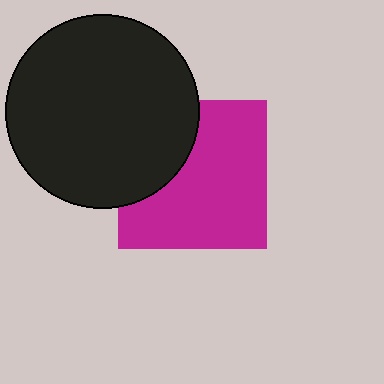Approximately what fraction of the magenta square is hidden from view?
Roughly 31% of the magenta square is hidden behind the black circle.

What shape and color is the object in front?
The object in front is a black circle.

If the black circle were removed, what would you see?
You would see the complete magenta square.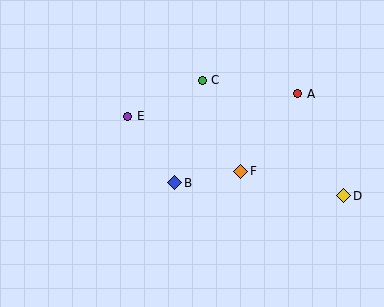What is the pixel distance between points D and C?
The distance between D and C is 183 pixels.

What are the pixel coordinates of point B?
Point B is at (175, 183).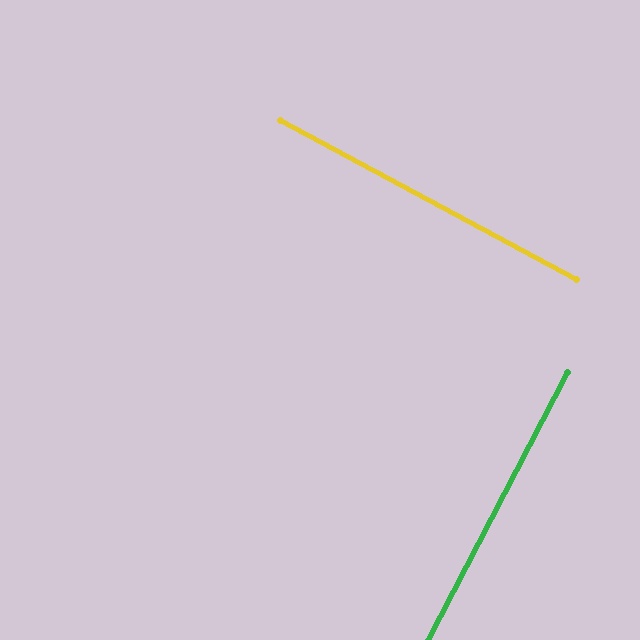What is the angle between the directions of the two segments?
Approximately 89 degrees.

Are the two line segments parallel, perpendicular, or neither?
Perpendicular — they meet at approximately 89°.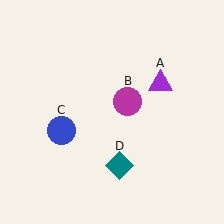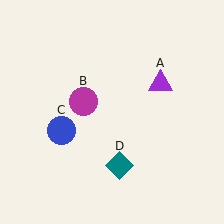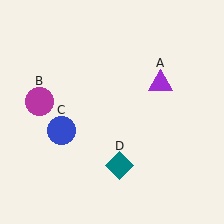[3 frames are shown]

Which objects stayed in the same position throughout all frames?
Purple triangle (object A) and blue circle (object C) and teal diamond (object D) remained stationary.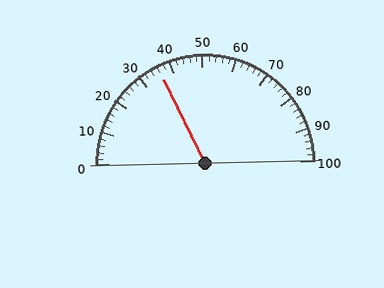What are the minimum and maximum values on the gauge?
The gauge ranges from 0 to 100.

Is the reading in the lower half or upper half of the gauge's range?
The reading is in the lower half of the range (0 to 100).